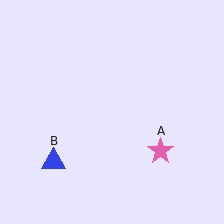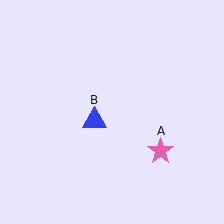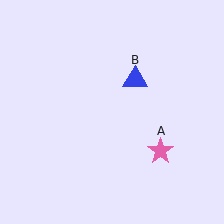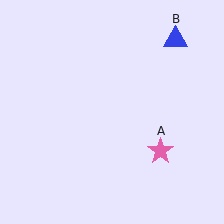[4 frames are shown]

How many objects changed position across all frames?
1 object changed position: blue triangle (object B).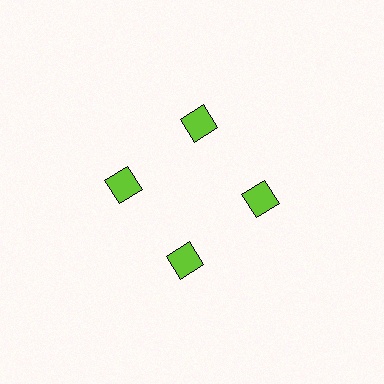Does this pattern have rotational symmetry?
Yes, this pattern has 4-fold rotational symmetry. It looks the same after rotating 90 degrees around the center.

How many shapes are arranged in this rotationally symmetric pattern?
There are 4 shapes, arranged in 4 groups of 1.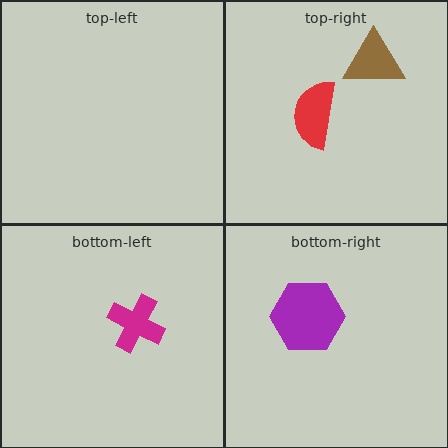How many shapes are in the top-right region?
2.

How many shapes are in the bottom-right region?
1.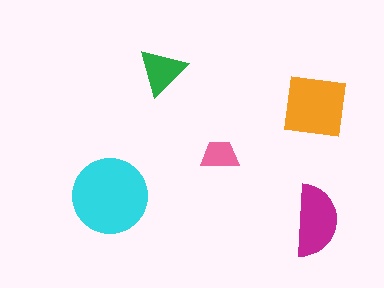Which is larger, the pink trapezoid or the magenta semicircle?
The magenta semicircle.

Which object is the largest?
The cyan circle.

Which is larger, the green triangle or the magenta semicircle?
The magenta semicircle.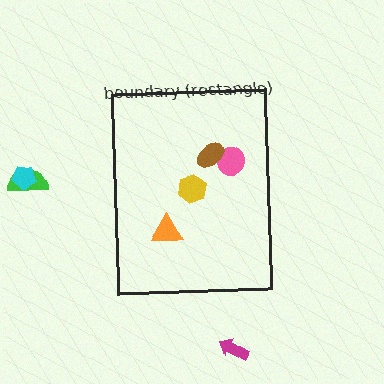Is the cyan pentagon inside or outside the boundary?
Outside.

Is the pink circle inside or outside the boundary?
Inside.